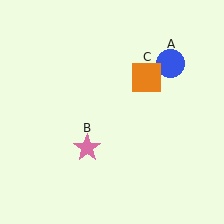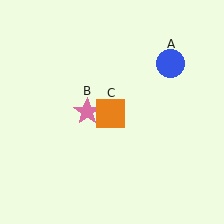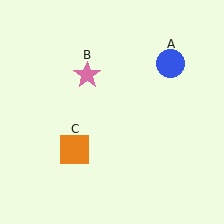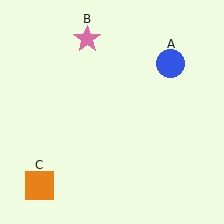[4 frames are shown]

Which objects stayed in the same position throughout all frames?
Blue circle (object A) remained stationary.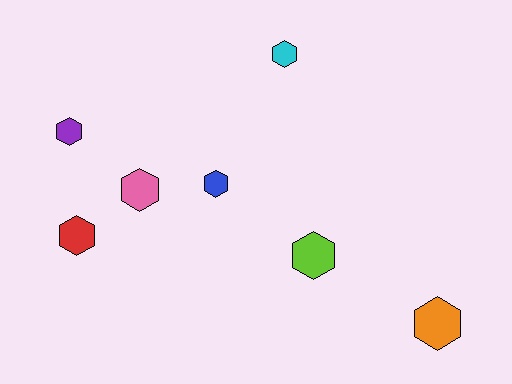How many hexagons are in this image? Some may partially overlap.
There are 7 hexagons.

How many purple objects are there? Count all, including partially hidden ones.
There is 1 purple object.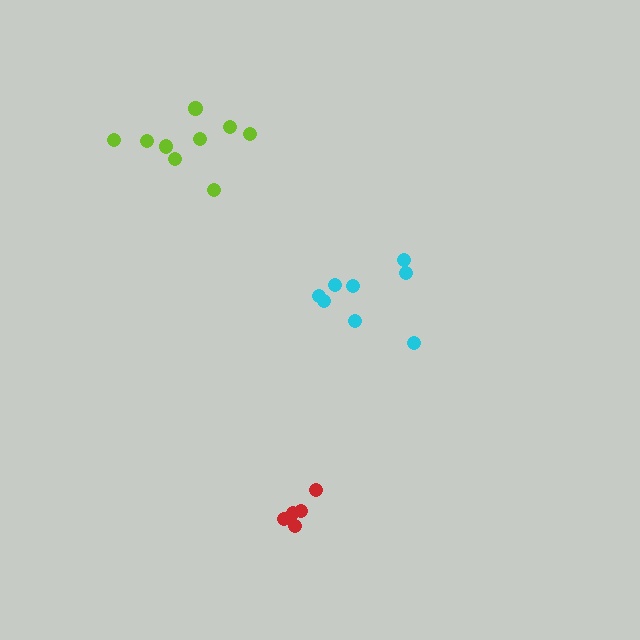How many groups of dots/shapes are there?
There are 3 groups.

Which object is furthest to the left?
The lime cluster is leftmost.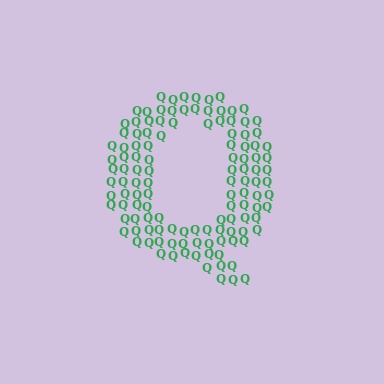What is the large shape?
The large shape is the letter Q.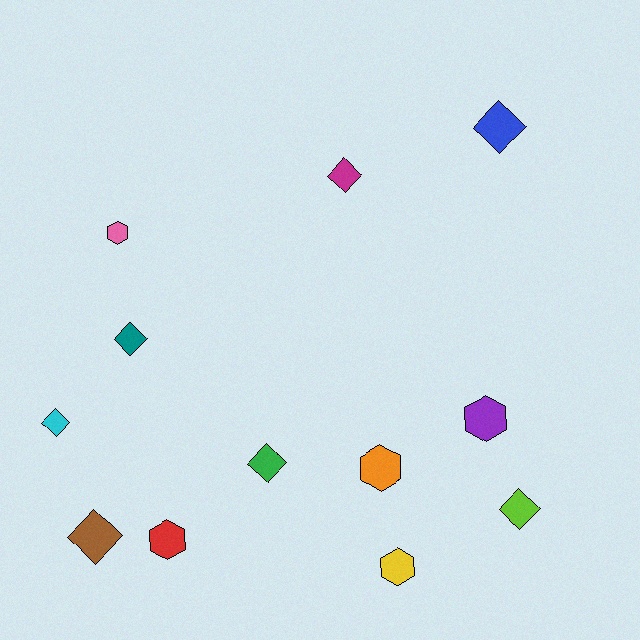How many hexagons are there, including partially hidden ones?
There are 5 hexagons.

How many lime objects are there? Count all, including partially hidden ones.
There is 1 lime object.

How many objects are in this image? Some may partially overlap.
There are 12 objects.